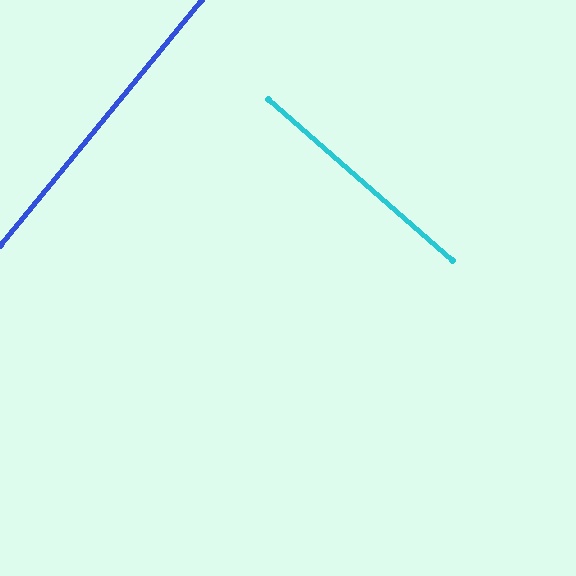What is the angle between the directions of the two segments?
Approximately 88 degrees.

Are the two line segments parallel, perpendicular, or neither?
Perpendicular — they meet at approximately 88°.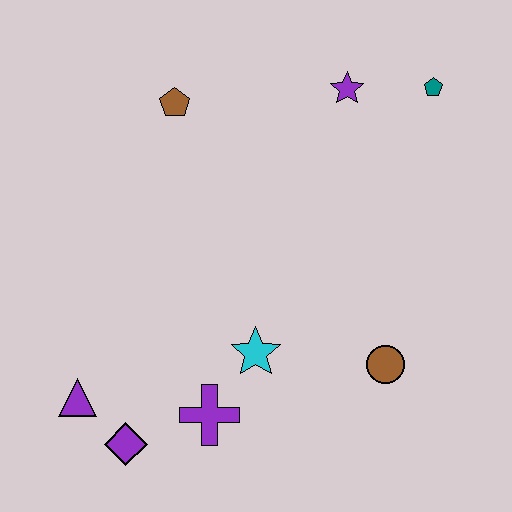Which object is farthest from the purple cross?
The teal pentagon is farthest from the purple cross.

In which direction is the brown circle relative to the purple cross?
The brown circle is to the right of the purple cross.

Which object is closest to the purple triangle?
The purple diamond is closest to the purple triangle.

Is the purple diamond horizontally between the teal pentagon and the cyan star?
No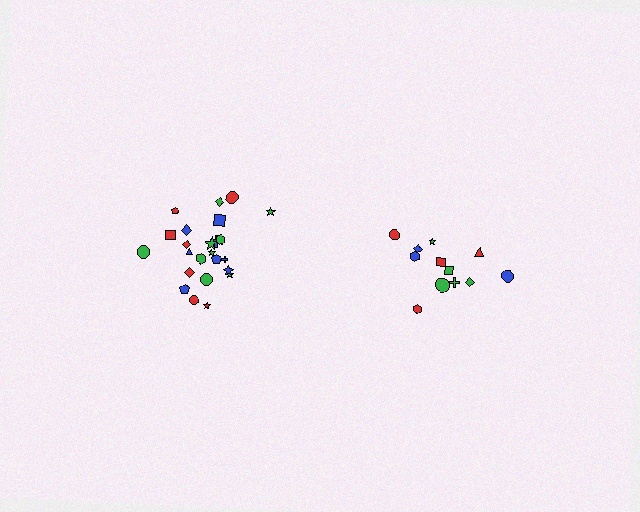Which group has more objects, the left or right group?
The left group.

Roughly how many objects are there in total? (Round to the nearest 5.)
Roughly 35 objects in total.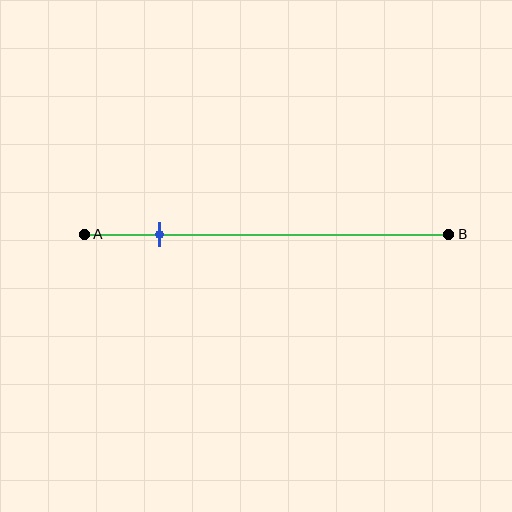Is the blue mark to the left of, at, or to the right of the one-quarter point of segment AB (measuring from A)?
The blue mark is to the left of the one-quarter point of segment AB.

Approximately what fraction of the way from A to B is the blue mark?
The blue mark is approximately 20% of the way from A to B.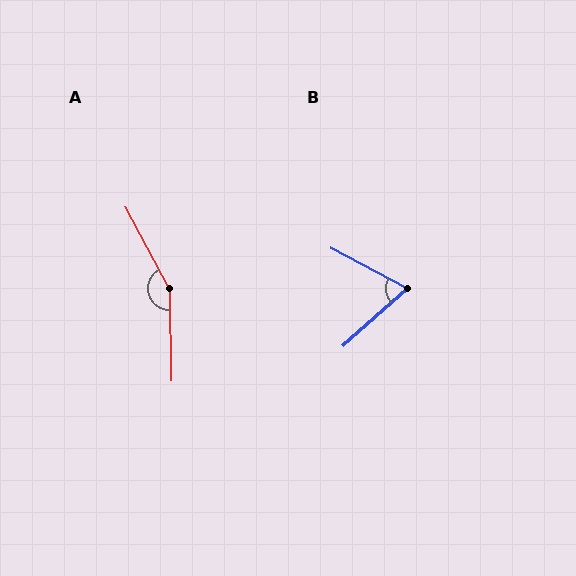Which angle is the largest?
A, at approximately 153 degrees.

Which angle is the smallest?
B, at approximately 70 degrees.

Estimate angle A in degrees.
Approximately 153 degrees.